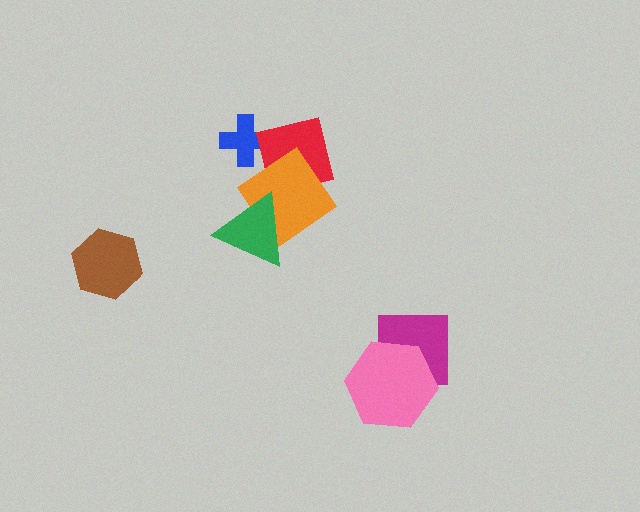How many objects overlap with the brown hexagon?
0 objects overlap with the brown hexagon.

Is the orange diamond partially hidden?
Yes, it is partially covered by another shape.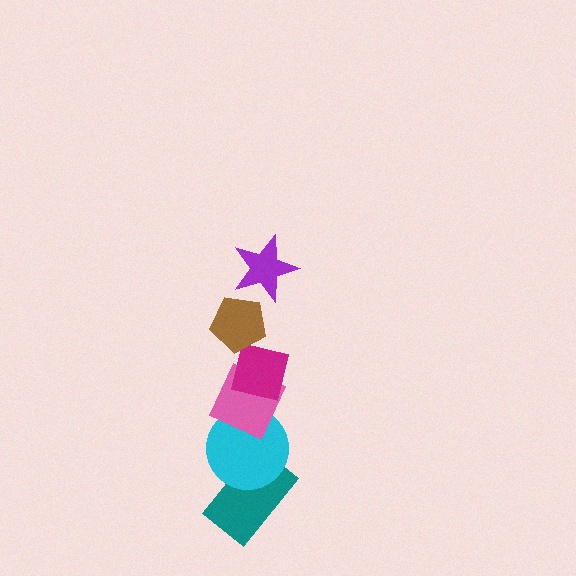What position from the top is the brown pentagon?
The brown pentagon is 2nd from the top.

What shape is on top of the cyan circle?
The pink diamond is on top of the cyan circle.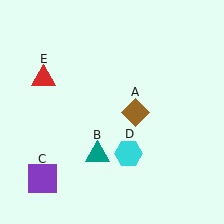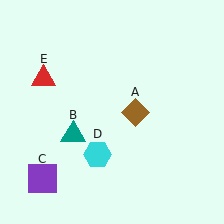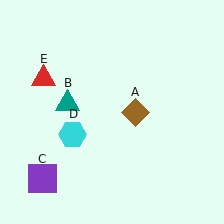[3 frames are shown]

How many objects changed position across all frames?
2 objects changed position: teal triangle (object B), cyan hexagon (object D).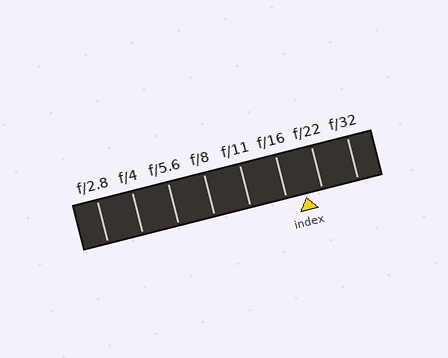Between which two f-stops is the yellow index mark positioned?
The index mark is between f/16 and f/22.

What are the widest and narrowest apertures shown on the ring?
The widest aperture shown is f/2.8 and the narrowest is f/32.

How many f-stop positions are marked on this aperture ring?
There are 8 f-stop positions marked.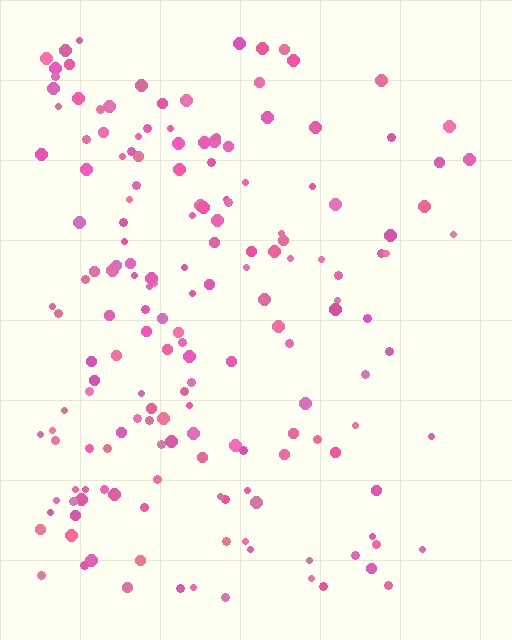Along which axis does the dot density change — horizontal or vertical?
Horizontal.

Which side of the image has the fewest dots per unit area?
The right.